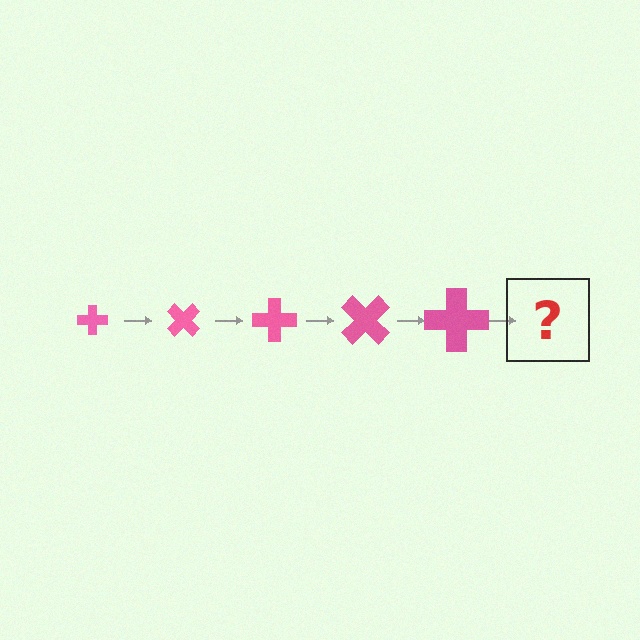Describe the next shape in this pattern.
It should be a cross, larger than the previous one and rotated 225 degrees from the start.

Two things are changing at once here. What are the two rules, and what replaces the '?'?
The two rules are that the cross grows larger each step and it rotates 45 degrees each step. The '?' should be a cross, larger than the previous one and rotated 225 degrees from the start.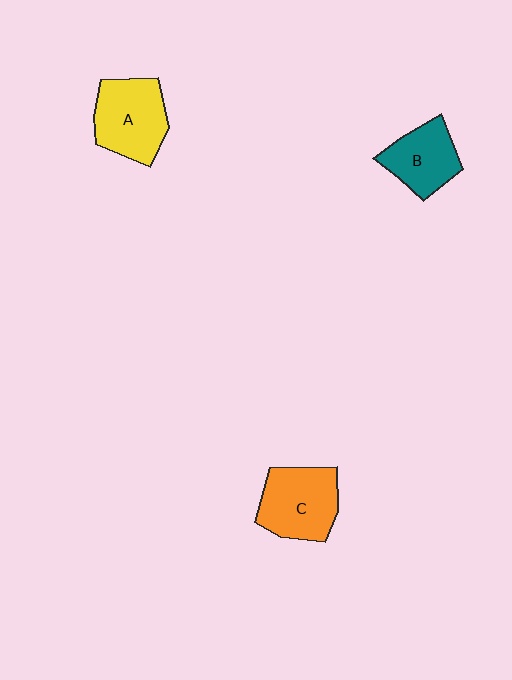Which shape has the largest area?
Shape A (yellow).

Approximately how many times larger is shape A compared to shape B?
Approximately 1.3 times.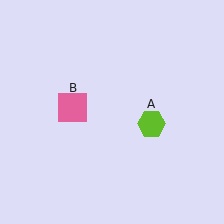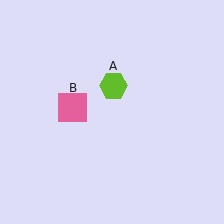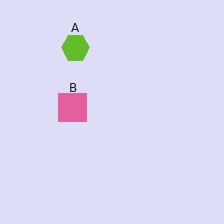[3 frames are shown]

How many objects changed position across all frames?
1 object changed position: lime hexagon (object A).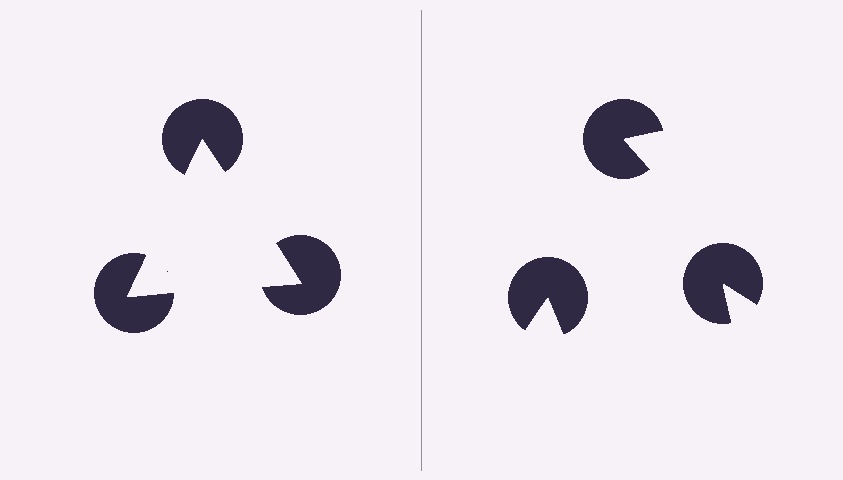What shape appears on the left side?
An illusory triangle.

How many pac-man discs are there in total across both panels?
6 — 3 on each side.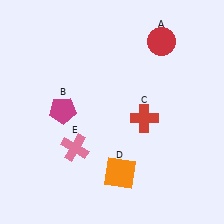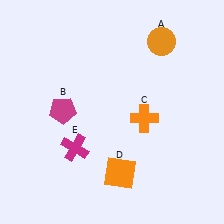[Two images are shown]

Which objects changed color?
A changed from red to orange. C changed from red to orange. E changed from pink to magenta.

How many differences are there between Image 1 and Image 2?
There are 3 differences between the two images.